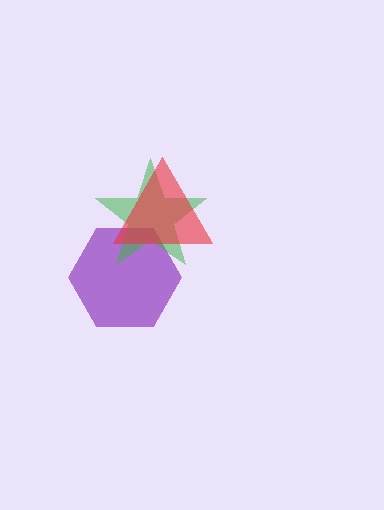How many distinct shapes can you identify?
There are 3 distinct shapes: a purple hexagon, a green star, a red triangle.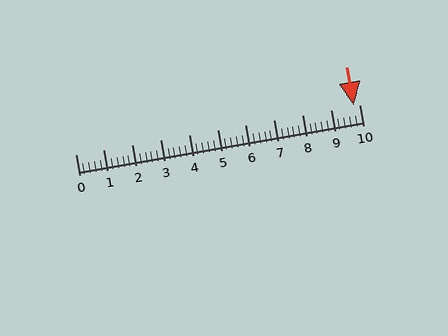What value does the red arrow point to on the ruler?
The red arrow points to approximately 9.8.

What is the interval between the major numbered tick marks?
The major tick marks are spaced 1 units apart.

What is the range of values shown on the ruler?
The ruler shows values from 0 to 10.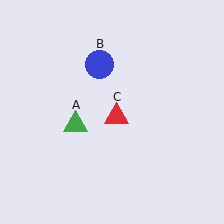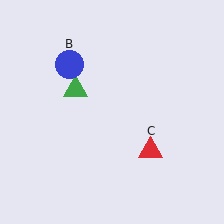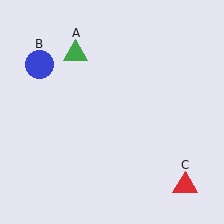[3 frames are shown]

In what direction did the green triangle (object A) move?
The green triangle (object A) moved up.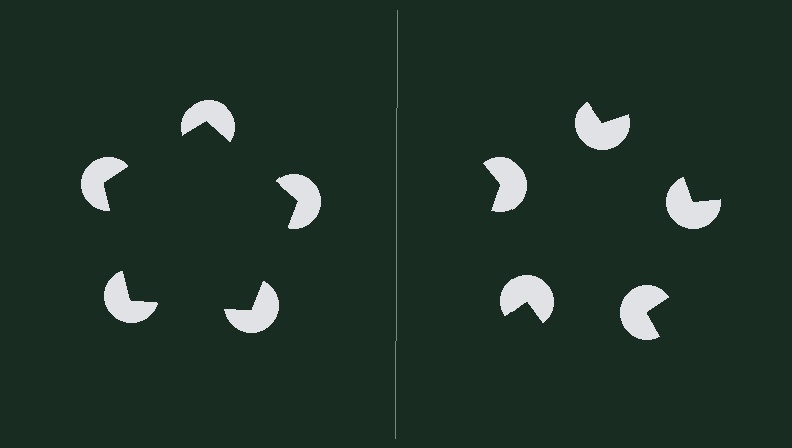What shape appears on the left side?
An illusory pentagon.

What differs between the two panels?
The pac-man discs are positioned identically on both sides; only the wedge orientations differ. On the left they align to a pentagon; on the right they are misaligned.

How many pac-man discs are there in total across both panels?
10 — 5 on each side.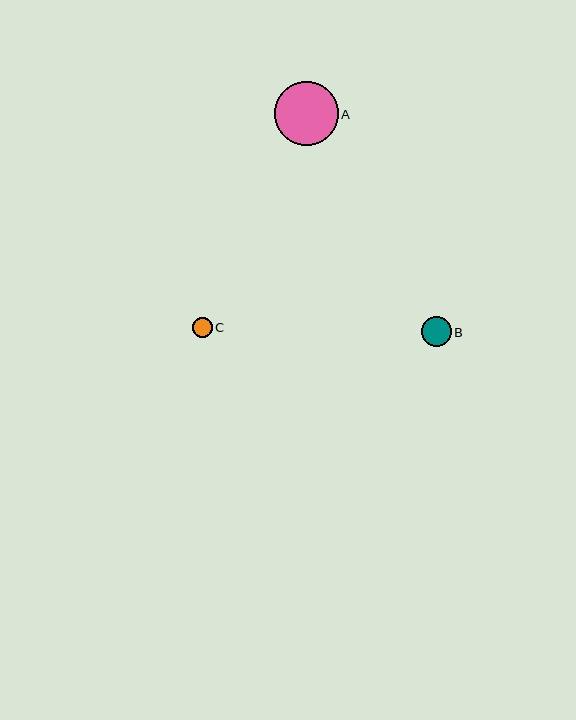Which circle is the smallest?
Circle C is the smallest with a size of approximately 20 pixels.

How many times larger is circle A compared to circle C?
Circle A is approximately 3.2 times the size of circle C.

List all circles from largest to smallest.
From largest to smallest: A, B, C.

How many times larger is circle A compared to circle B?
Circle A is approximately 2.2 times the size of circle B.